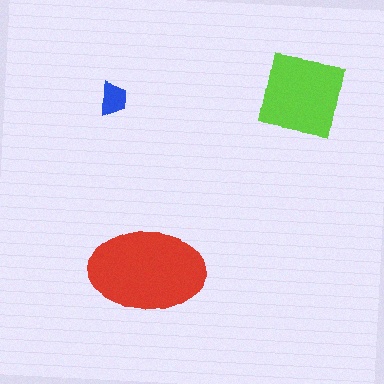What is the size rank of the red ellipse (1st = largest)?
1st.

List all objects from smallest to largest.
The blue trapezoid, the lime square, the red ellipse.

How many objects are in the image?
There are 3 objects in the image.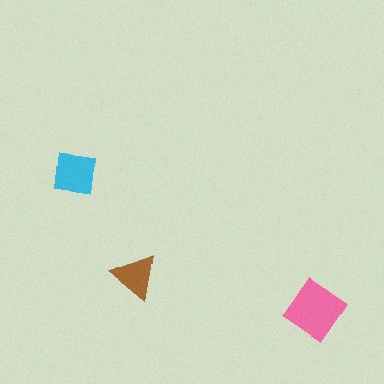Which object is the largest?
The pink diamond.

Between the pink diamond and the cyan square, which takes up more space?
The pink diamond.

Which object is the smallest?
The brown triangle.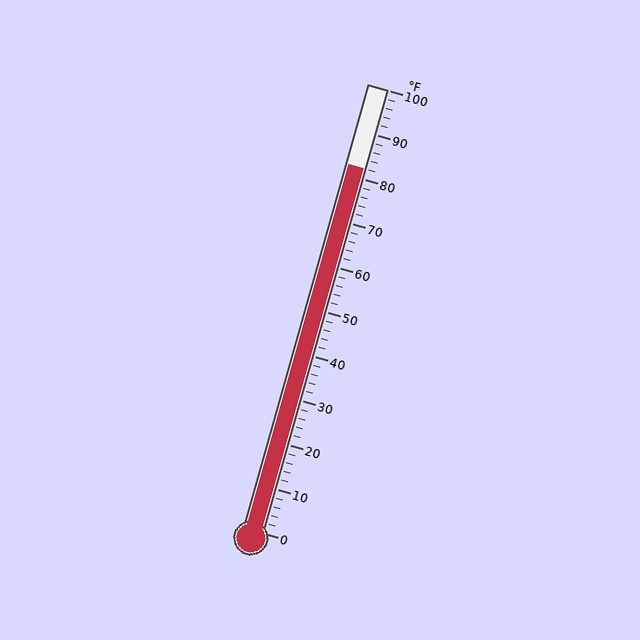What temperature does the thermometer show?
The thermometer shows approximately 82°F.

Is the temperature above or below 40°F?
The temperature is above 40°F.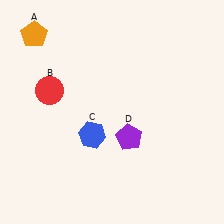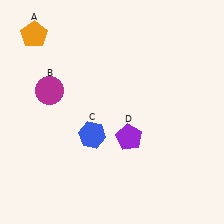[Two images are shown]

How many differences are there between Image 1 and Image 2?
There is 1 difference between the two images.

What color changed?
The circle (B) changed from red in Image 1 to magenta in Image 2.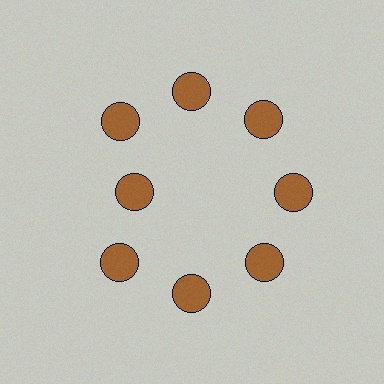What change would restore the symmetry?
The symmetry would be restored by moving it outward, back onto the ring so that all 8 circles sit at equal angles and equal distance from the center.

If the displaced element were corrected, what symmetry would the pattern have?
It would have 8-fold rotational symmetry — the pattern would map onto itself every 45 degrees.